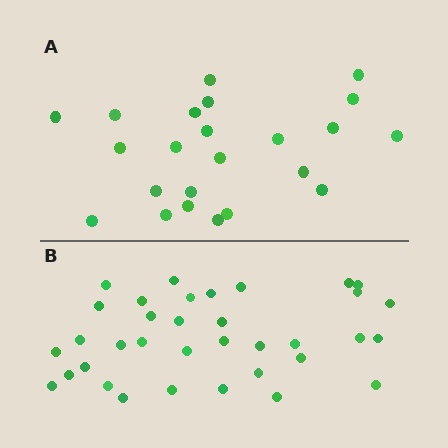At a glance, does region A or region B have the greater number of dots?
Region B (the bottom region) has more dots.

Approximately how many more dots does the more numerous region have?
Region B has roughly 12 or so more dots than region A.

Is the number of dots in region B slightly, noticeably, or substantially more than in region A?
Region B has substantially more. The ratio is roughly 1.5 to 1.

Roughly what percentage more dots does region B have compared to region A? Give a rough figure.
About 50% more.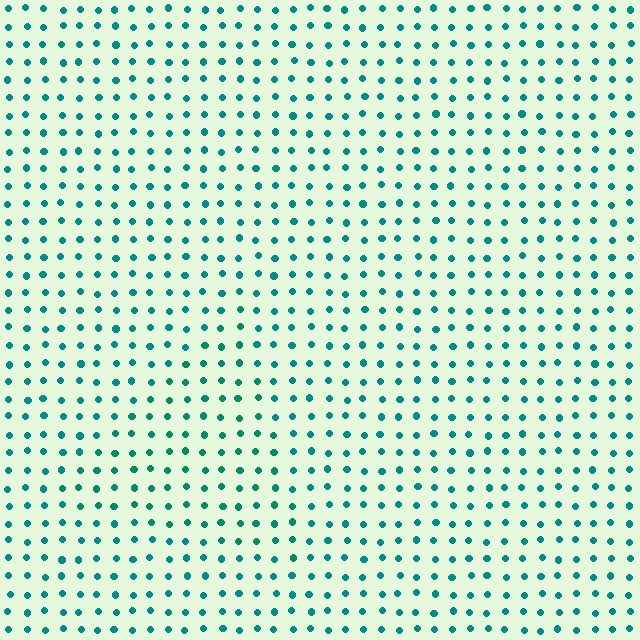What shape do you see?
I see a triangle.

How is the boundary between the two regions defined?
The boundary is defined purely by a slight shift in hue (about 15 degrees). Spacing, size, and orientation are identical on both sides.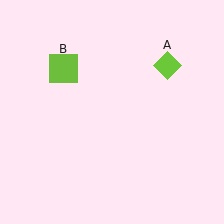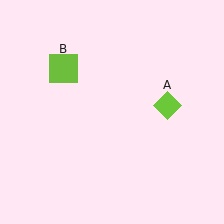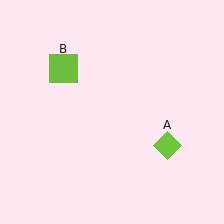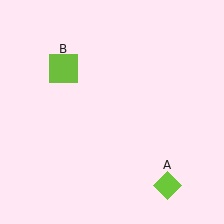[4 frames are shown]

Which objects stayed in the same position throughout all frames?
Lime square (object B) remained stationary.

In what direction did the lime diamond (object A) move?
The lime diamond (object A) moved down.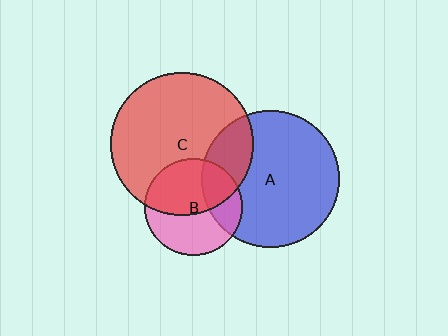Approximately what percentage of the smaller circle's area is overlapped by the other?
Approximately 20%.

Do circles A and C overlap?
Yes.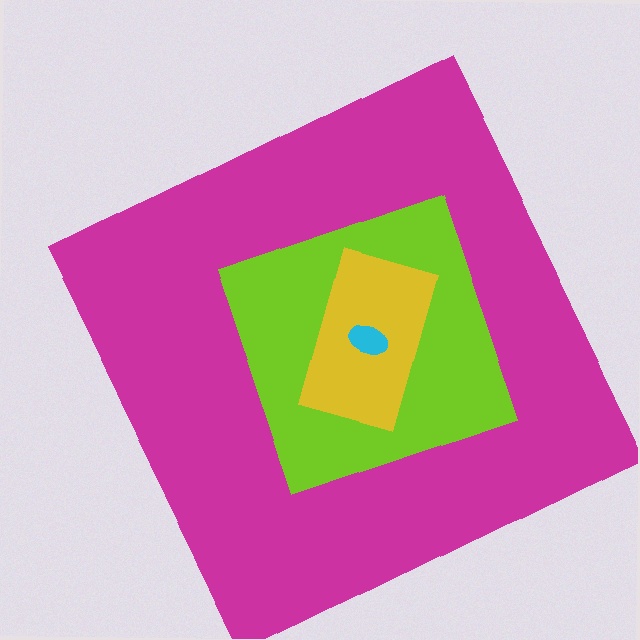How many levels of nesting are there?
4.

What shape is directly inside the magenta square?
The lime diamond.